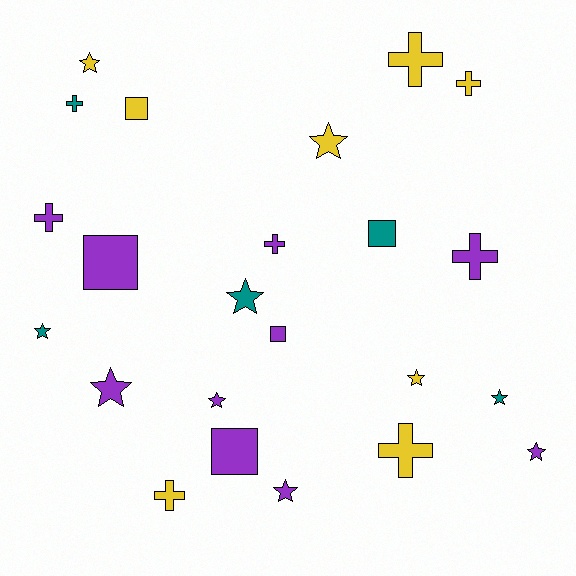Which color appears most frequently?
Purple, with 10 objects.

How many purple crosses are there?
There are 3 purple crosses.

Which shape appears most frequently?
Star, with 10 objects.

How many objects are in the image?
There are 23 objects.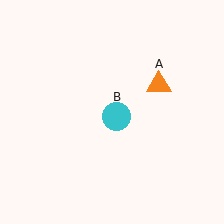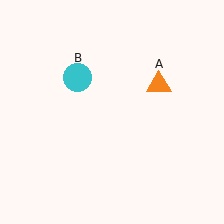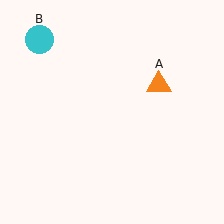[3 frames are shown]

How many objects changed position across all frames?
1 object changed position: cyan circle (object B).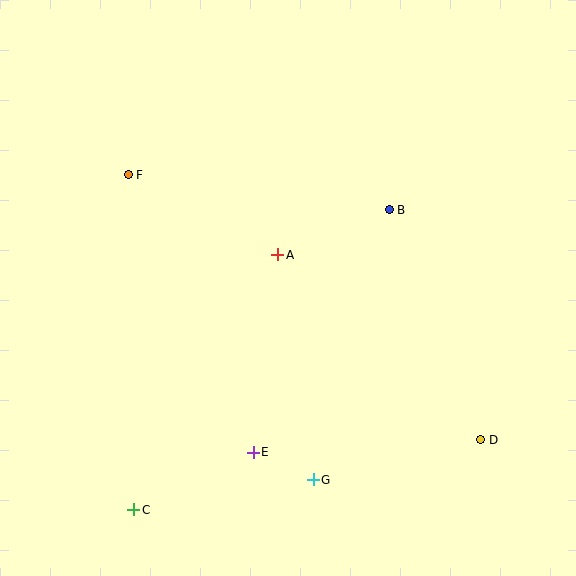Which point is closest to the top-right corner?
Point B is closest to the top-right corner.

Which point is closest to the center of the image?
Point A at (278, 255) is closest to the center.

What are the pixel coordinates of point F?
Point F is at (128, 175).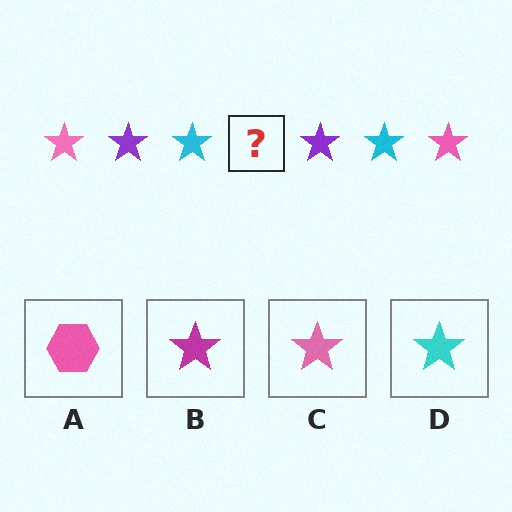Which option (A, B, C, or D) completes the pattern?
C.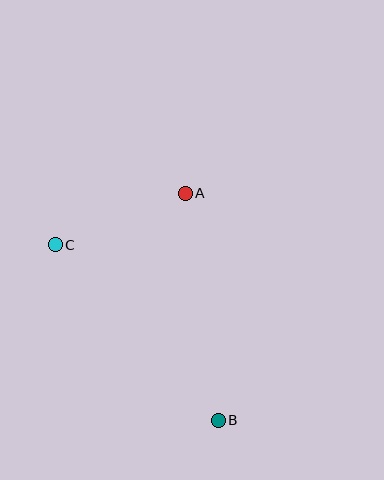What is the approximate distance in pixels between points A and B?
The distance between A and B is approximately 230 pixels.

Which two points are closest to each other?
Points A and C are closest to each other.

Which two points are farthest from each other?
Points B and C are farthest from each other.